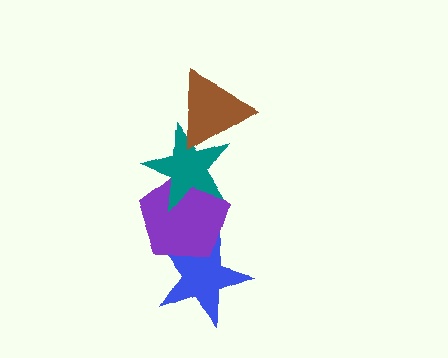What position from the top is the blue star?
The blue star is 4th from the top.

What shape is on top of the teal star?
The brown triangle is on top of the teal star.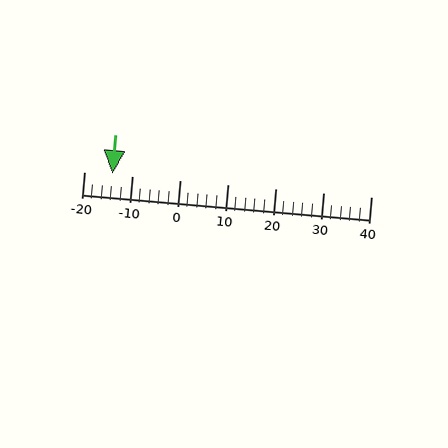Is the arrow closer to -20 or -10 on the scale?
The arrow is closer to -10.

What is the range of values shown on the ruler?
The ruler shows values from -20 to 40.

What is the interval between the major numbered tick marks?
The major tick marks are spaced 10 units apart.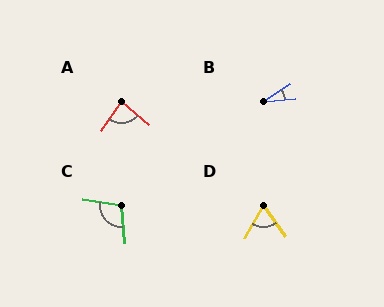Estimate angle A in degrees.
Approximately 84 degrees.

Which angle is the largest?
C, at approximately 103 degrees.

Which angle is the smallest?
B, at approximately 28 degrees.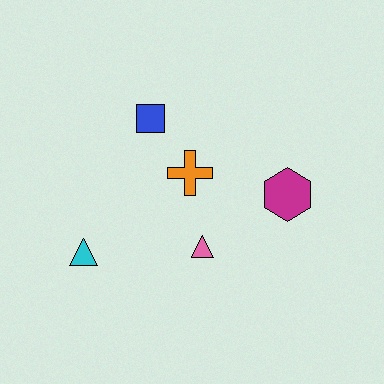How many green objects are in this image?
There are no green objects.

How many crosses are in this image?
There is 1 cross.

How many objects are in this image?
There are 5 objects.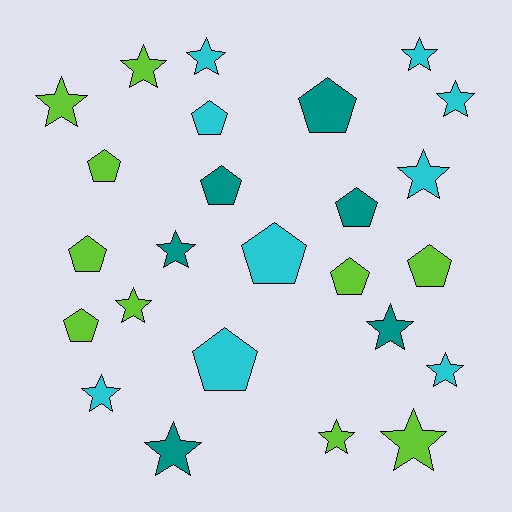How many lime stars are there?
There are 5 lime stars.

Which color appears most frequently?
Lime, with 10 objects.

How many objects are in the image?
There are 25 objects.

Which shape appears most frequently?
Star, with 14 objects.